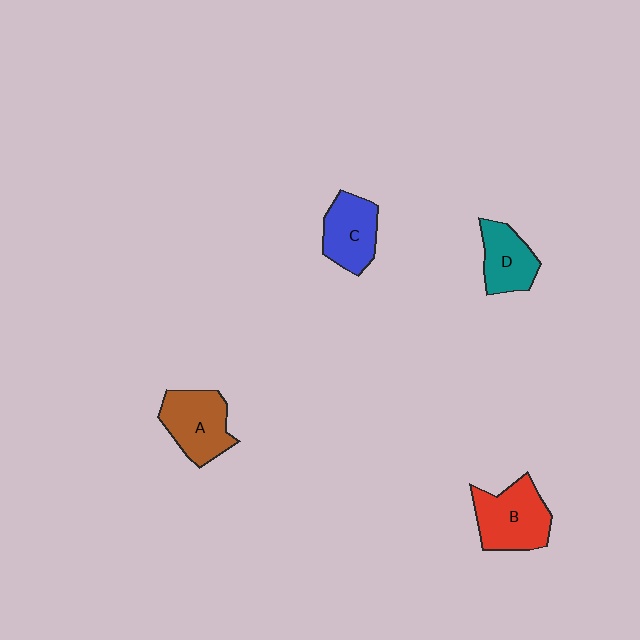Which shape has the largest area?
Shape B (red).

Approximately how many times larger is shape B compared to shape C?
Approximately 1.2 times.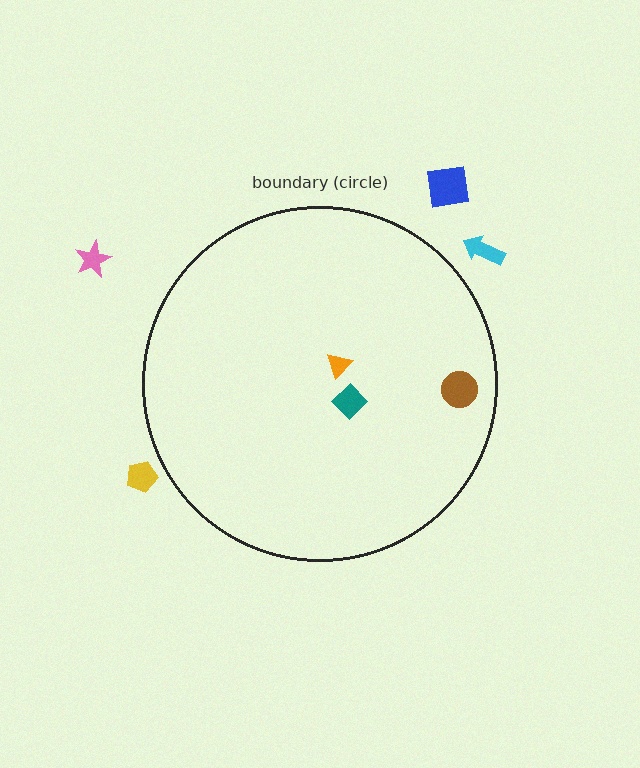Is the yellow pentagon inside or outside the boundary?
Outside.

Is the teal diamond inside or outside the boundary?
Inside.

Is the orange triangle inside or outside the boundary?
Inside.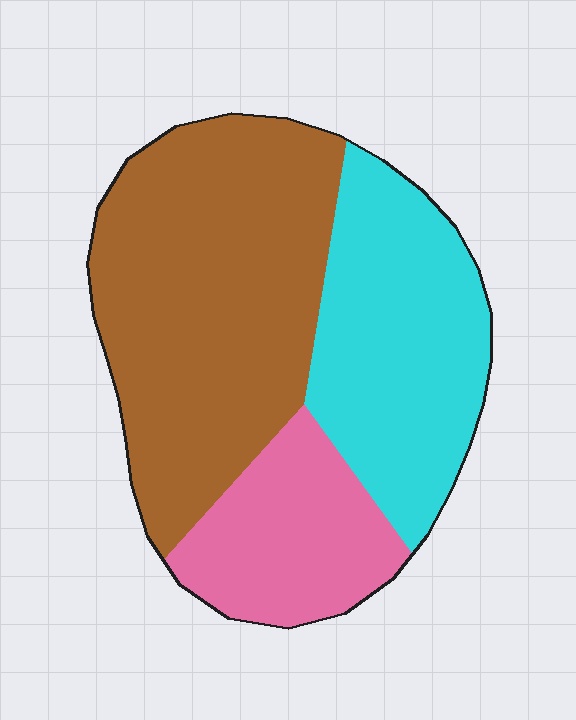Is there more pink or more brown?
Brown.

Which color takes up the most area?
Brown, at roughly 50%.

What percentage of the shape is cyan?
Cyan takes up about one third (1/3) of the shape.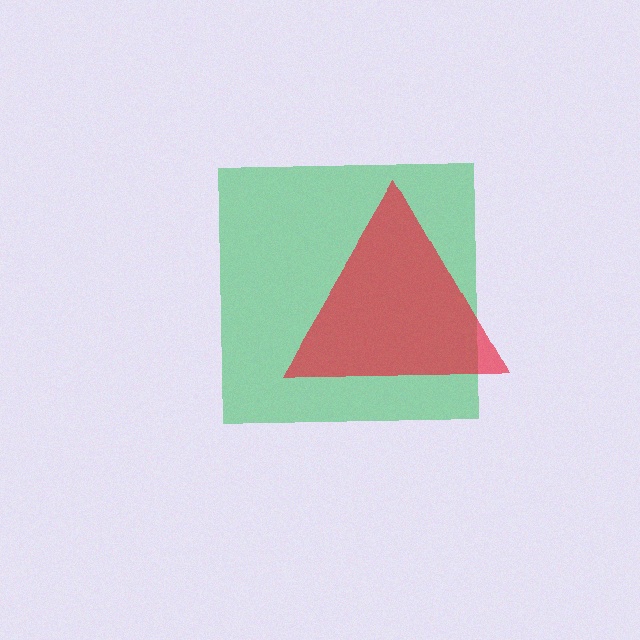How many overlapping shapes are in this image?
There are 2 overlapping shapes in the image.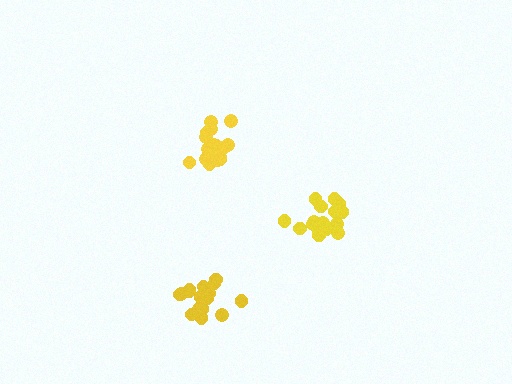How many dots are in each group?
Group 1: 18 dots, Group 2: 16 dots, Group 3: 17 dots (51 total).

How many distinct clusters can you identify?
There are 3 distinct clusters.